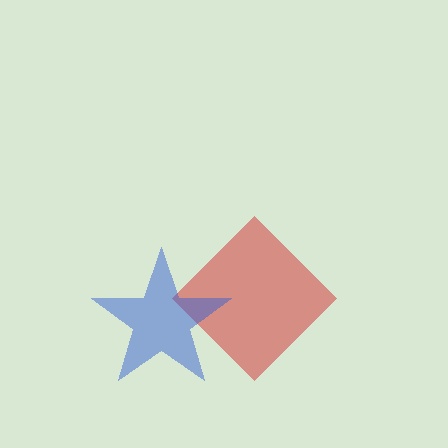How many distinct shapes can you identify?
There are 2 distinct shapes: a red diamond, a blue star.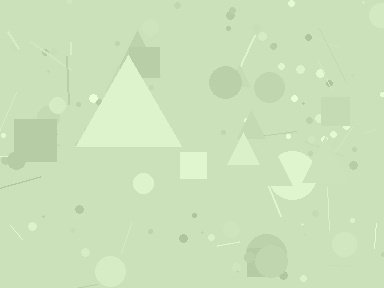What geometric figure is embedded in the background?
A triangle is embedded in the background.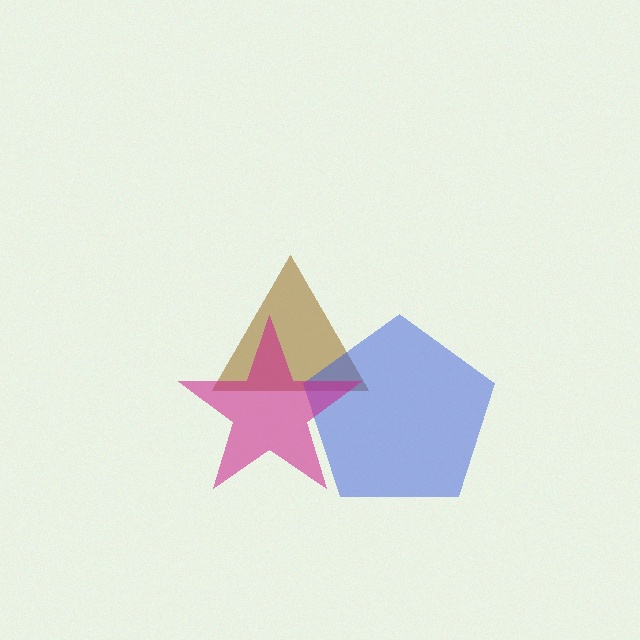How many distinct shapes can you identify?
There are 3 distinct shapes: a brown triangle, a blue pentagon, a magenta star.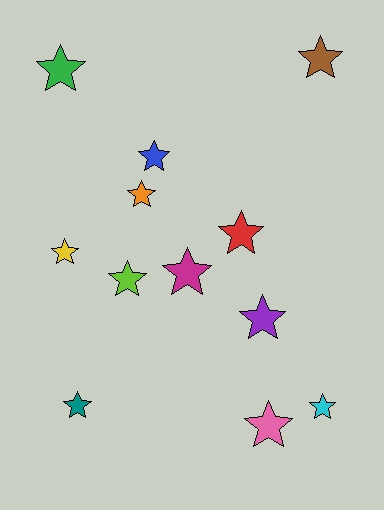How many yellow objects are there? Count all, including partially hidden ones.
There is 1 yellow object.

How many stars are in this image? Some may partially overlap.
There are 12 stars.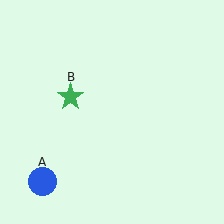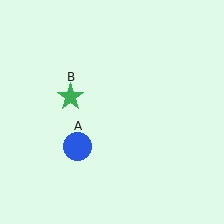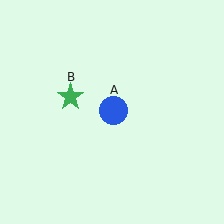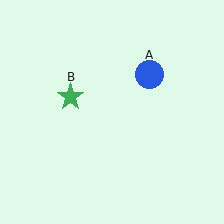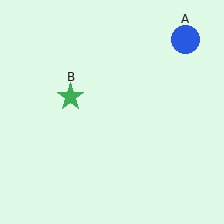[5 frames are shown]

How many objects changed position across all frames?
1 object changed position: blue circle (object A).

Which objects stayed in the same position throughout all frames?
Green star (object B) remained stationary.